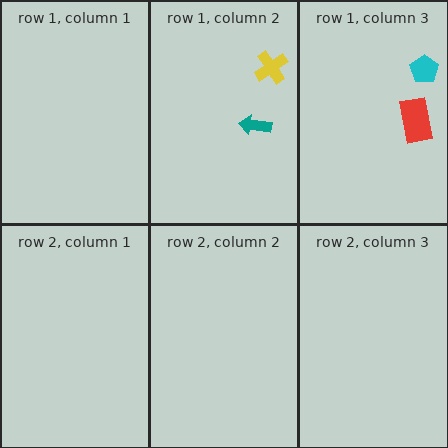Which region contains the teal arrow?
The row 1, column 2 region.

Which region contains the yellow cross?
The row 1, column 2 region.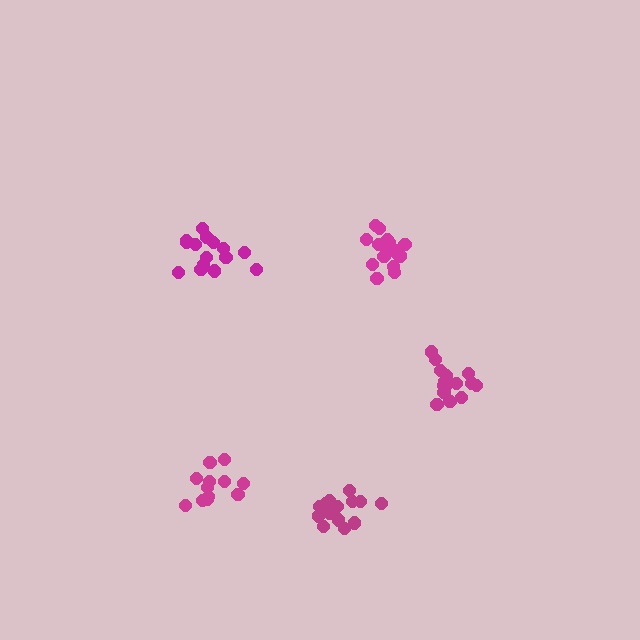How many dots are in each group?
Group 1: 16 dots, Group 2: 17 dots, Group 3: 15 dots, Group 4: 16 dots, Group 5: 12 dots (76 total).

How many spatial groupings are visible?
There are 5 spatial groupings.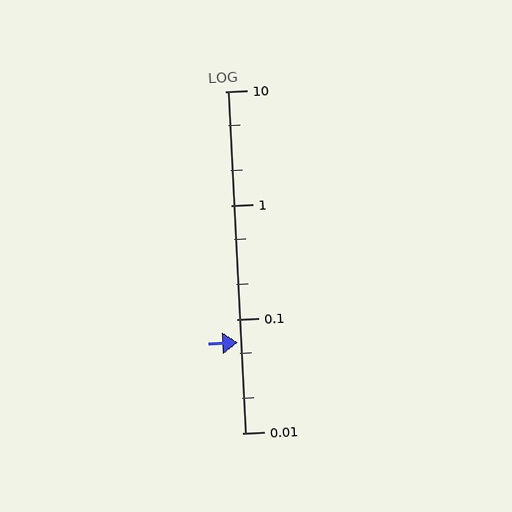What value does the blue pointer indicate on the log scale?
The pointer indicates approximately 0.062.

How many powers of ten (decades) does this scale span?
The scale spans 3 decades, from 0.01 to 10.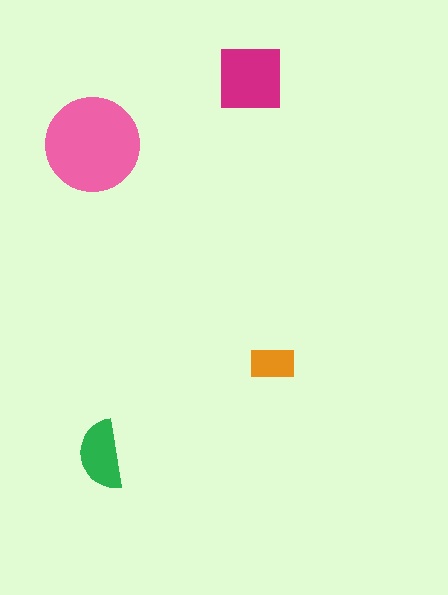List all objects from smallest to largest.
The orange rectangle, the green semicircle, the magenta square, the pink circle.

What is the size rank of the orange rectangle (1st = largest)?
4th.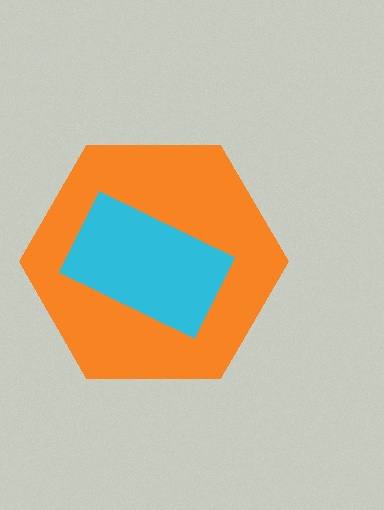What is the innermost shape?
The cyan rectangle.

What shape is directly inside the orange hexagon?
The cyan rectangle.